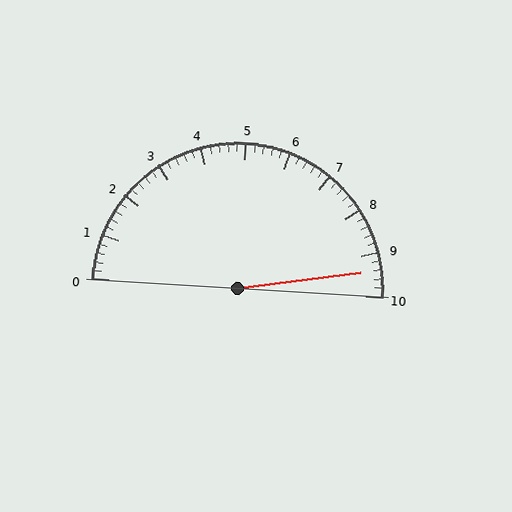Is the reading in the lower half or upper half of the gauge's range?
The reading is in the upper half of the range (0 to 10).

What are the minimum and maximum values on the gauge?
The gauge ranges from 0 to 10.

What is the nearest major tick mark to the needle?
The nearest major tick mark is 9.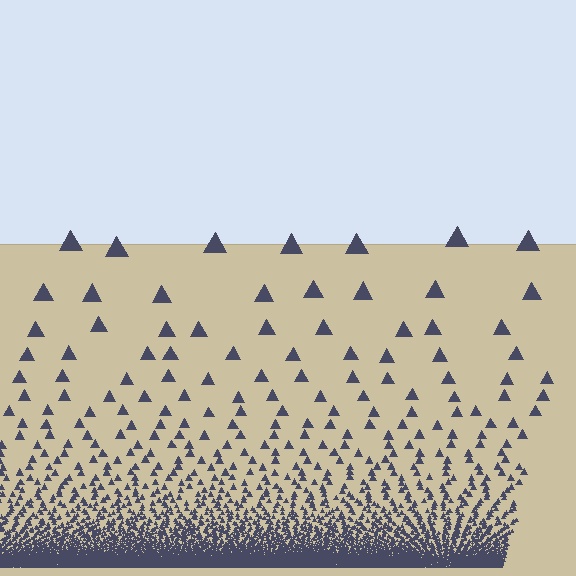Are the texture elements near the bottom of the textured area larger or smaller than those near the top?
Smaller. The gradient is inverted — elements near the bottom are smaller and denser.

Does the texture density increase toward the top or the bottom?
Density increases toward the bottom.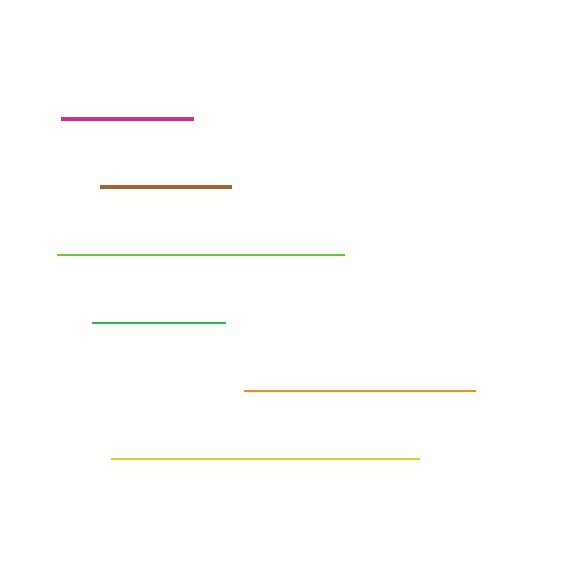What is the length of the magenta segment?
The magenta segment is approximately 132 pixels long.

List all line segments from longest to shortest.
From longest to shortest: yellow, lime, orange, green, magenta, brown.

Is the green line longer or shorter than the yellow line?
The yellow line is longer than the green line.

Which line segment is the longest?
The yellow line is the longest at approximately 308 pixels.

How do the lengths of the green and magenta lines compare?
The green and magenta lines are approximately the same length.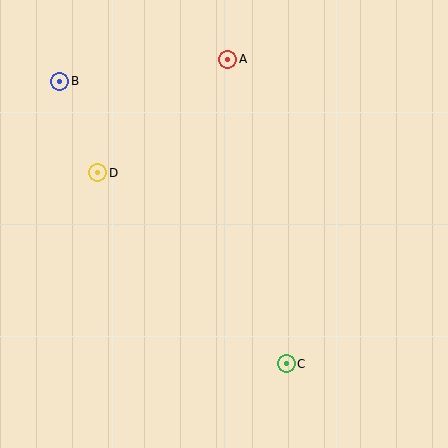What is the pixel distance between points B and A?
The distance between B and A is 169 pixels.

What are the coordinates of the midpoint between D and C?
The midpoint between D and C is at (192, 268).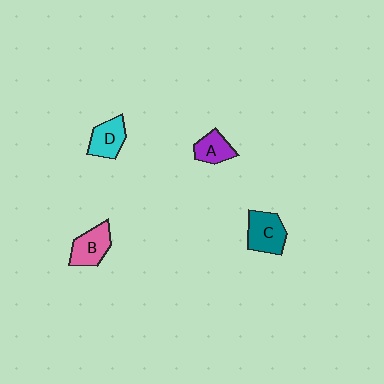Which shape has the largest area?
Shape C (teal).